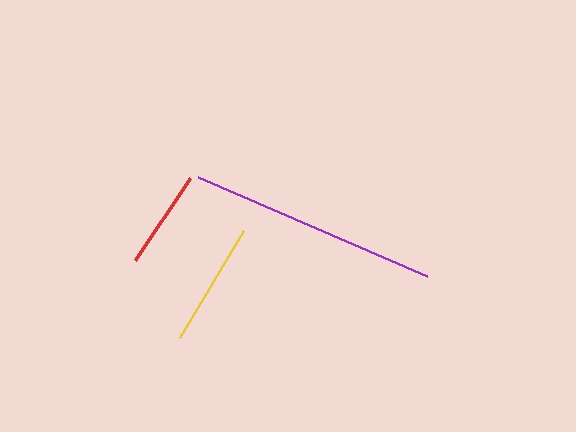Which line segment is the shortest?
The red line is the shortest at approximately 99 pixels.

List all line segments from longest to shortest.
From longest to shortest: purple, yellow, red.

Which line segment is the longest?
The purple line is the longest at approximately 249 pixels.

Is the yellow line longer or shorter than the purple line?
The purple line is longer than the yellow line.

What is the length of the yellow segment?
The yellow segment is approximately 124 pixels long.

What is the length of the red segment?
The red segment is approximately 99 pixels long.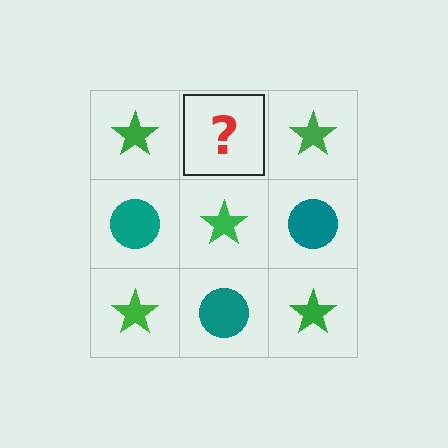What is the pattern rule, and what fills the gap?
The rule is that it alternates green star and teal circle in a checkerboard pattern. The gap should be filled with a teal circle.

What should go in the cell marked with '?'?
The missing cell should contain a teal circle.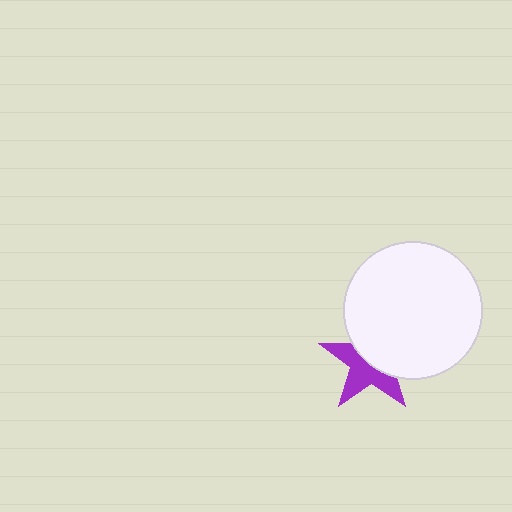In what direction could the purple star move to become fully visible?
The purple star could move toward the lower-left. That would shift it out from behind the white circle entirely.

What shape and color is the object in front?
The object in front is a white circle.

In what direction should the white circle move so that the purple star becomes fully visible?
The white circle should move toward the upper-right. That is the shortest direction to clear the overlap and leave the purple star fully visible.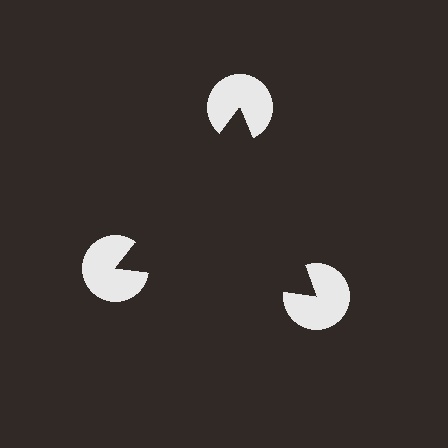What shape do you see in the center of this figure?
An illusory triangle — its edges are inferred from the aligned wedge cuts in the pac-man discs, not physically drawn.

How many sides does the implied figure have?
3 sides.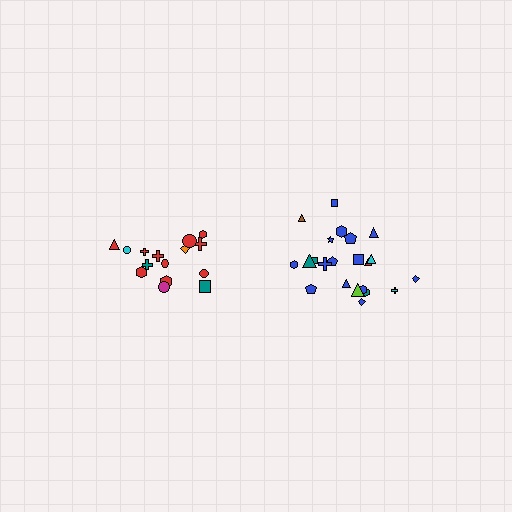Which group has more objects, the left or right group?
The right group.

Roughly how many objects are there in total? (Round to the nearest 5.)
Roughly 35 objects in total.